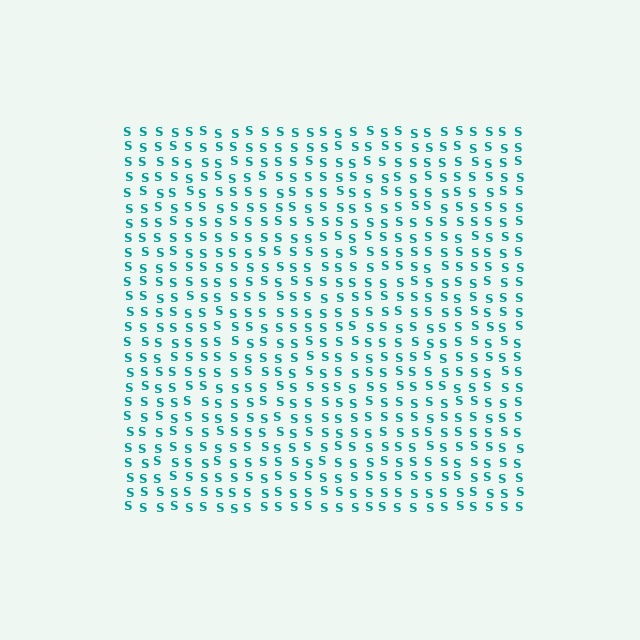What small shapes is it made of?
It is made of small letter S's.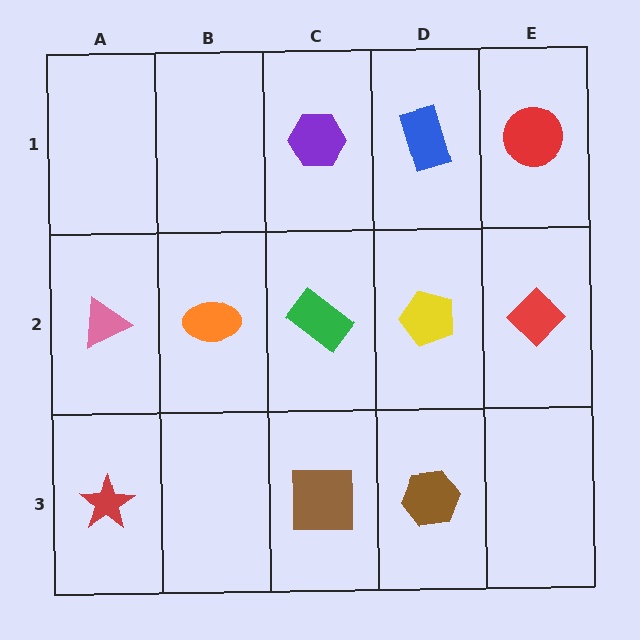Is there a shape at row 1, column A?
No, that cell is empty.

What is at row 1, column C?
A purple hexagon.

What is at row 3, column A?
A red star.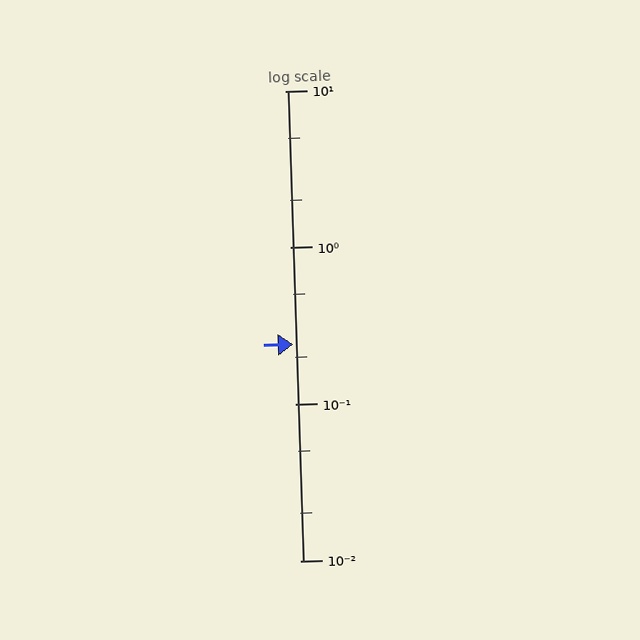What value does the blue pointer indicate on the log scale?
The pointer indicates approximately 0.24.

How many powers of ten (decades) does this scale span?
The scale spans 3 decades, from 0.01 to 10.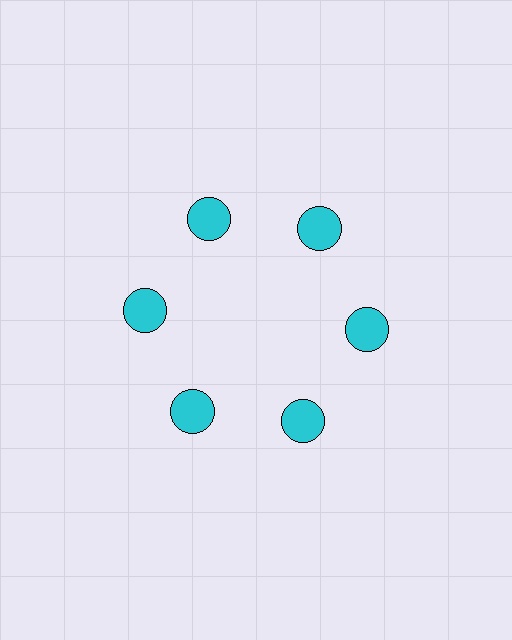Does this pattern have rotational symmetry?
Yes, this pattern has 6-fold rotational symmetry. It looks the same after rotating 60 degrees around the center.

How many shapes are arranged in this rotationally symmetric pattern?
There are 6 shapes, arranged in 6 groups of 1.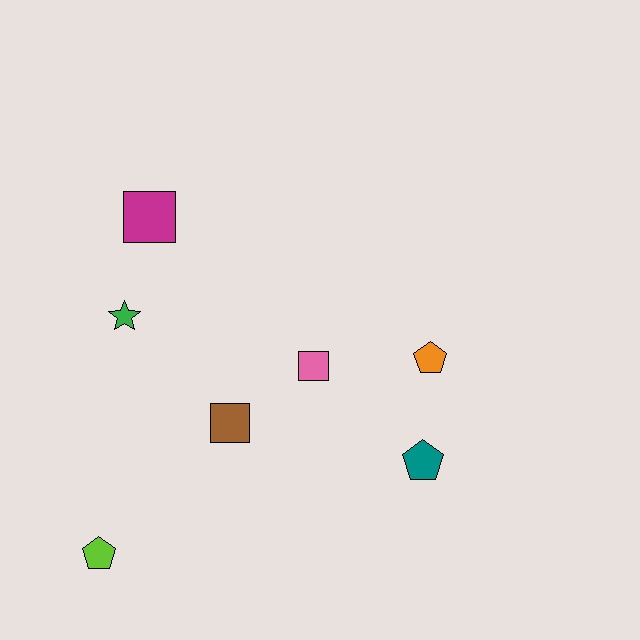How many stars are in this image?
There is 1 star.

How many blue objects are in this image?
There are no blue objects.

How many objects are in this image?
There are 7 objects.